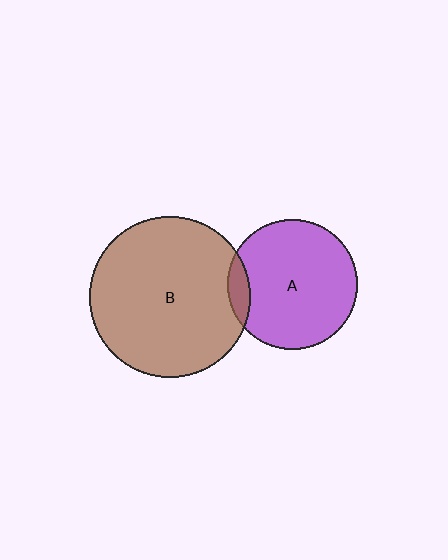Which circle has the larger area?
Circle B (brown).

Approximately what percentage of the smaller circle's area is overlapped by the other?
Approximately 10%.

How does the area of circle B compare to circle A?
Approximately 1.5 times.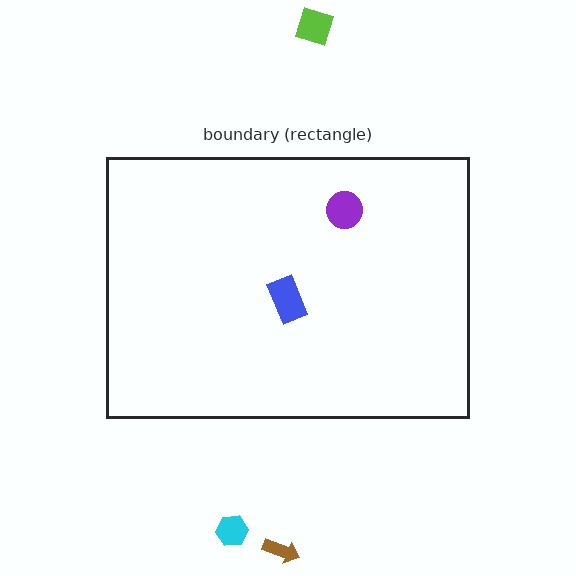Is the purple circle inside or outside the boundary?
Inside.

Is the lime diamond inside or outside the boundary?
Outside.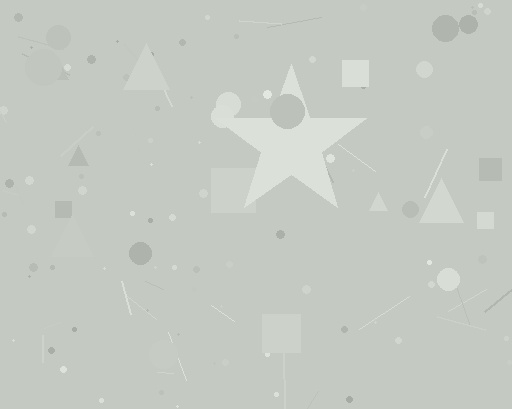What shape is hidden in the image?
A star is hidden in the image.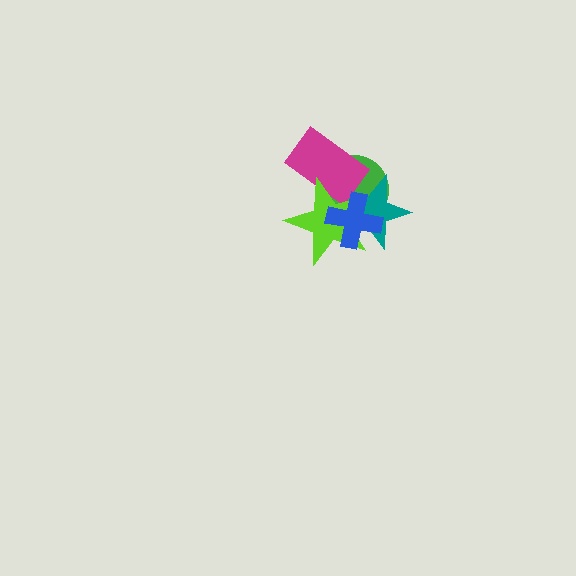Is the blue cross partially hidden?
No, no other shape covers it.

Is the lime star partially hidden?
Yes, it is partially covered by another shape.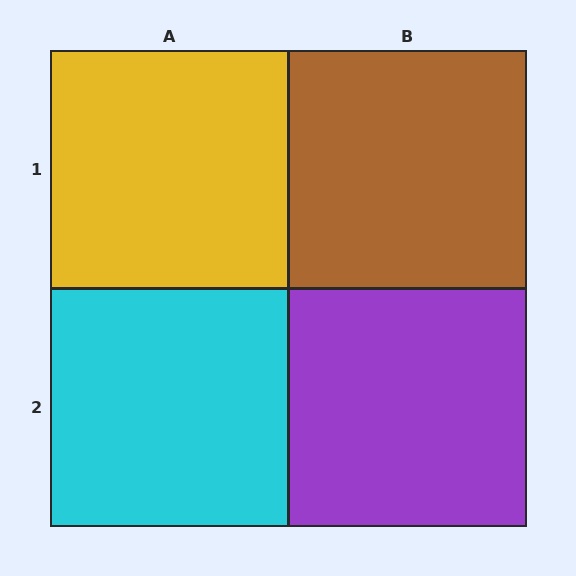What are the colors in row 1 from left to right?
Yellow, brown.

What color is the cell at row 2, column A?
Cyan.